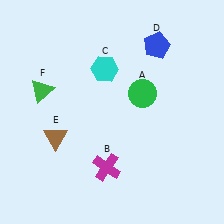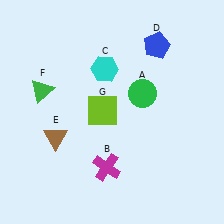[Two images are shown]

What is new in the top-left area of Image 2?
A lime square (G) was added in the top-left area of Image 2.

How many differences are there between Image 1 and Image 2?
There is 1 difference between the two images.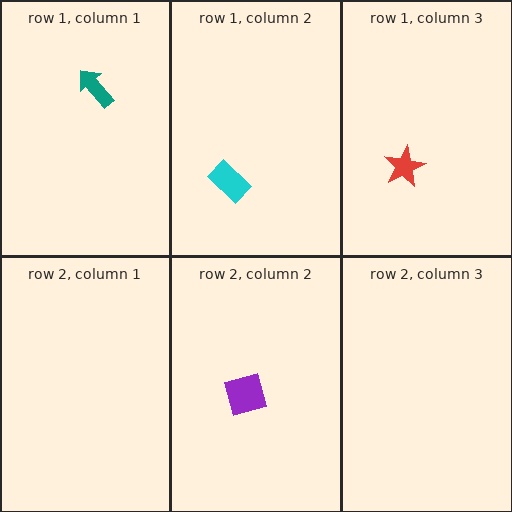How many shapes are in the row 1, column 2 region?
1.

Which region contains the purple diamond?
The row 2, column 2 region.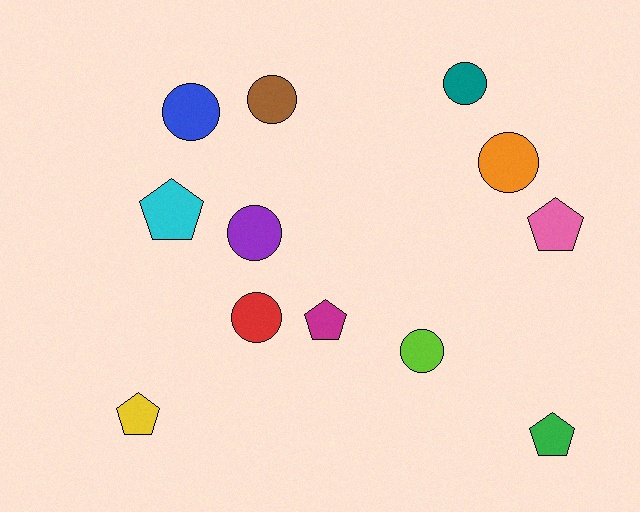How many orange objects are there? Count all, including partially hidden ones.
There is 1 orange object.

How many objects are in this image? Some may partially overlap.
There are 12 objects.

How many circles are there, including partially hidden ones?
There are 7 circles.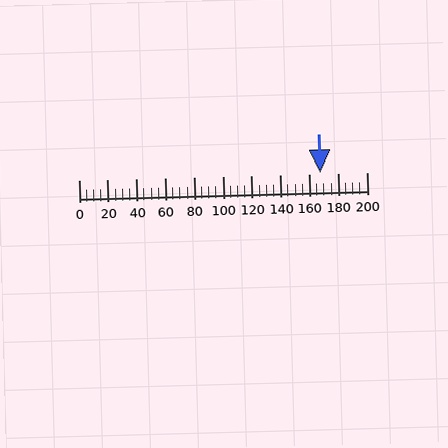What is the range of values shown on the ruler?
The ruler shows values from 0 to 200.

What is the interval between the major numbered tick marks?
The major tick marks are spaced 20 units apart.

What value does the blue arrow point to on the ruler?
The blue arrow points to approximately 168.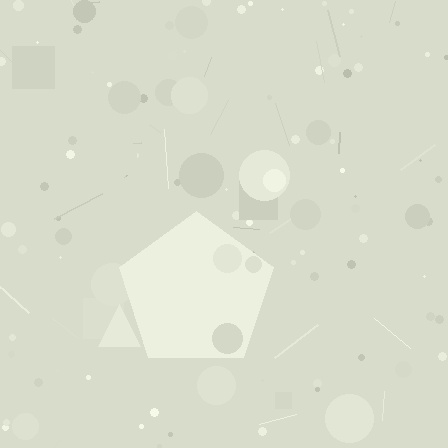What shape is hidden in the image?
A pentagon is hidden in the image.